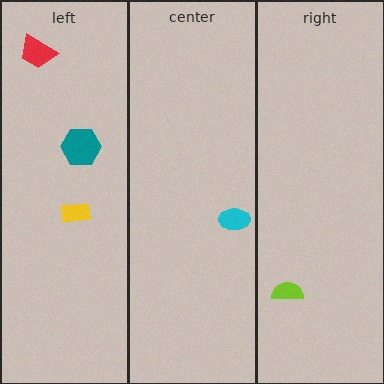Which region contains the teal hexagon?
The left region.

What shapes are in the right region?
The lime semicircle.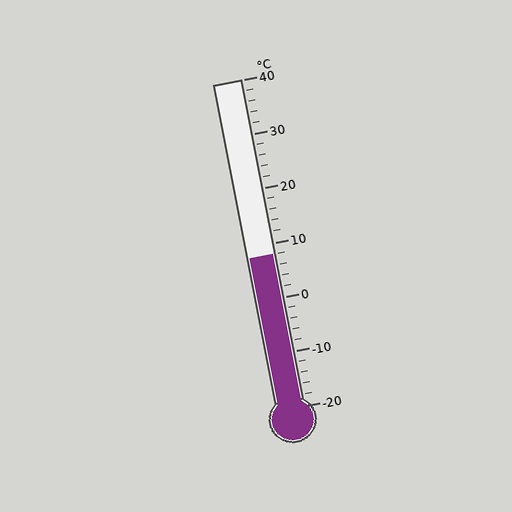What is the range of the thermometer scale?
The thermometer scale ranges from -20°C to 40°C.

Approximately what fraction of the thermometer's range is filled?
The thermometer is filled to approximately 45% of its range.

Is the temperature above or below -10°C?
The temperature is above -10°C.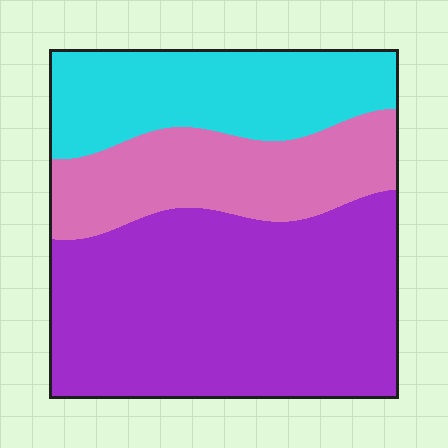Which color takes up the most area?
Purple, at roughly 50%.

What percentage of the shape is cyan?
Cyan covers 24% of the shape.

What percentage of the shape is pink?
Pink takes up less than a quarter of the shape.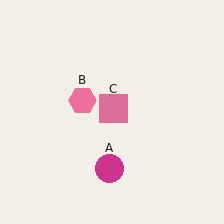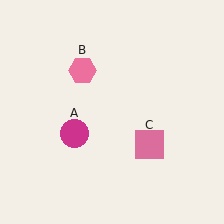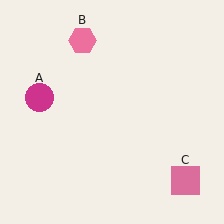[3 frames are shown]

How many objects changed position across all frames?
3 objects changed position: magenta circle (object A), pink hexagon (object B), pink square (object C).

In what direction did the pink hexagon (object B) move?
The pink hexagon (object B) moved up.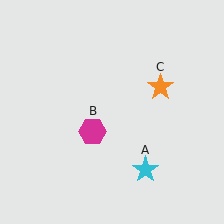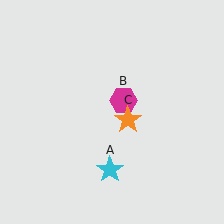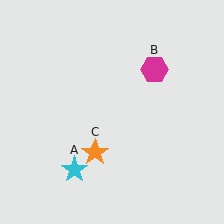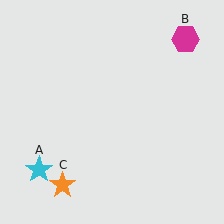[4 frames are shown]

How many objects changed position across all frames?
3 objects changed position: cyan star (object A), magenta hexagon (object B), orange star (object C).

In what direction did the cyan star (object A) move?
The cyan star (object A) moved left.